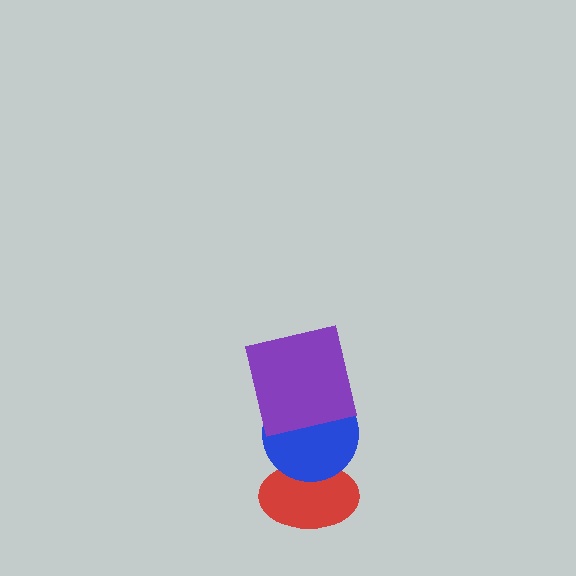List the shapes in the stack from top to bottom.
From top to bottom: the purple square, the blue circle, the red ellipse.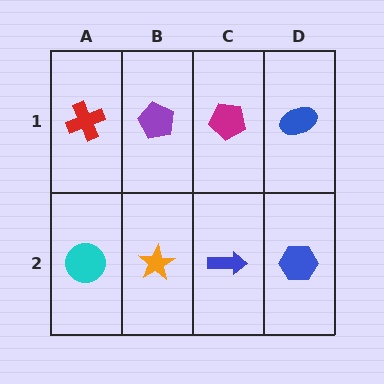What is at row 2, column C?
A blue arrow.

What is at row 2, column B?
An orange star.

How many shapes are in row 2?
4 shapes.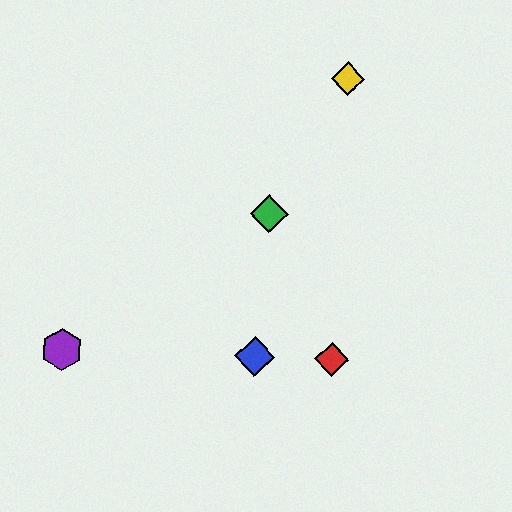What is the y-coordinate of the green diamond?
The green diamond is at y≈214.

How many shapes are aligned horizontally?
3 shapes (the red diamond, the blue diamond, the purple hexagon) are aligned horizontally.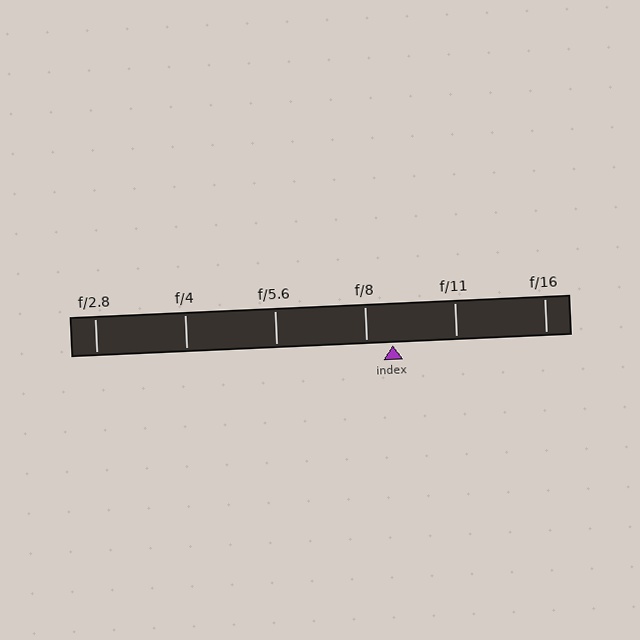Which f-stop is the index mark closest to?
The index mark is closest to f/8.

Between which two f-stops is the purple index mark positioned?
The index mark is between f/8 and f/11.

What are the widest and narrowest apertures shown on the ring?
The widest aperture shown is f/2.8 and the narrowest is f/16.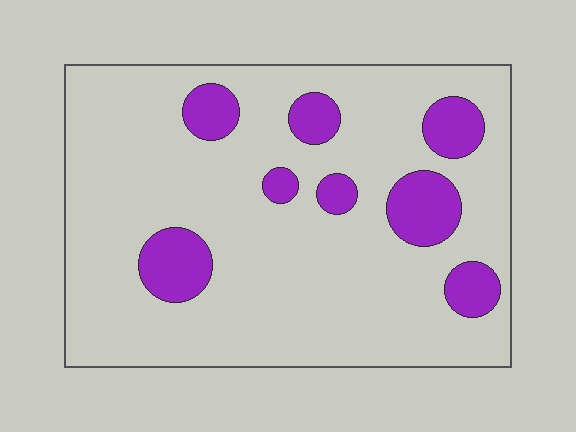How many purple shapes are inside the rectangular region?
8.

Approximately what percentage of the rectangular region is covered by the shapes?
Approximately 15%.